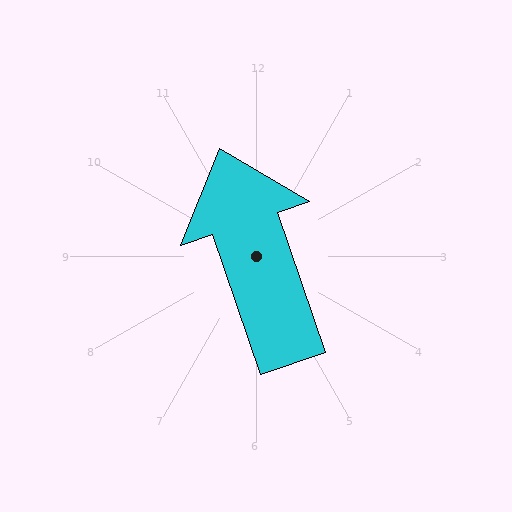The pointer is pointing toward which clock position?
Roughly 11 o'clock.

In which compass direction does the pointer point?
North.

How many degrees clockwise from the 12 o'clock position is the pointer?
Approximately 341 degrees.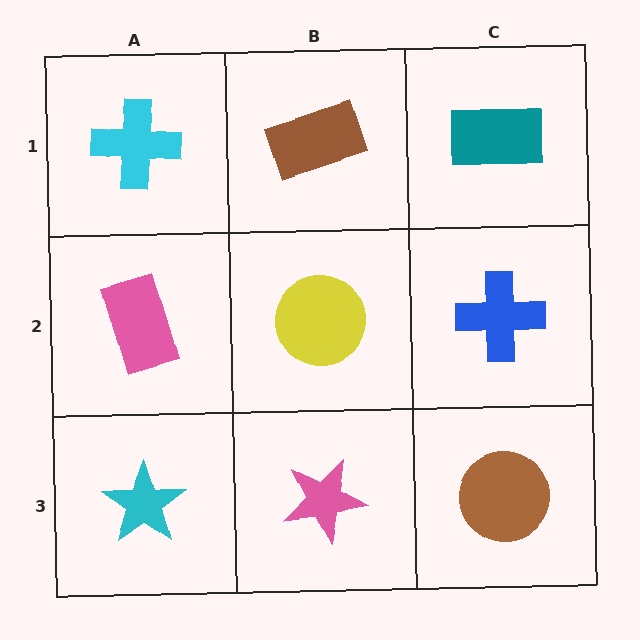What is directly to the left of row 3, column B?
A cyan star.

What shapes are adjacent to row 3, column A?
A pink rectangle (row 2, column A), a pink star (row 3, column B).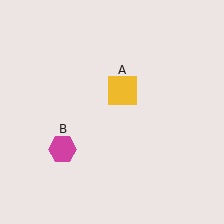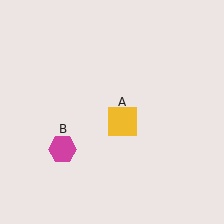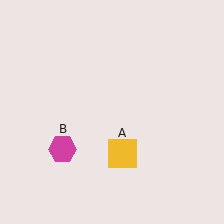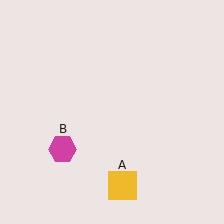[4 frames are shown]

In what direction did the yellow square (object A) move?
The yellow square (object A) moved down.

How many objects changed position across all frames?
1 object changed position: yellow square (object A).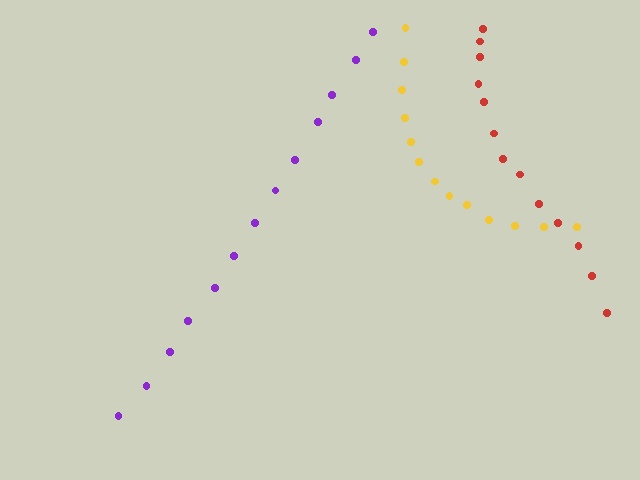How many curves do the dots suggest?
There are 3 distinct paths.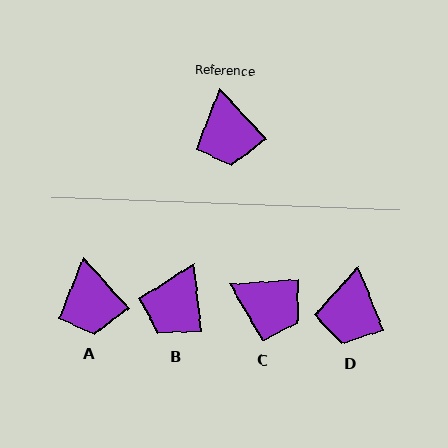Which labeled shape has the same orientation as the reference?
A.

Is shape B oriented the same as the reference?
No, it is off by about 36 degrees.